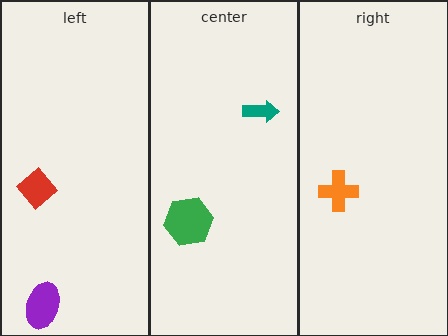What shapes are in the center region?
The teal arrow, the green hexagon.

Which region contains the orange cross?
The right region.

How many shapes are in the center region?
2.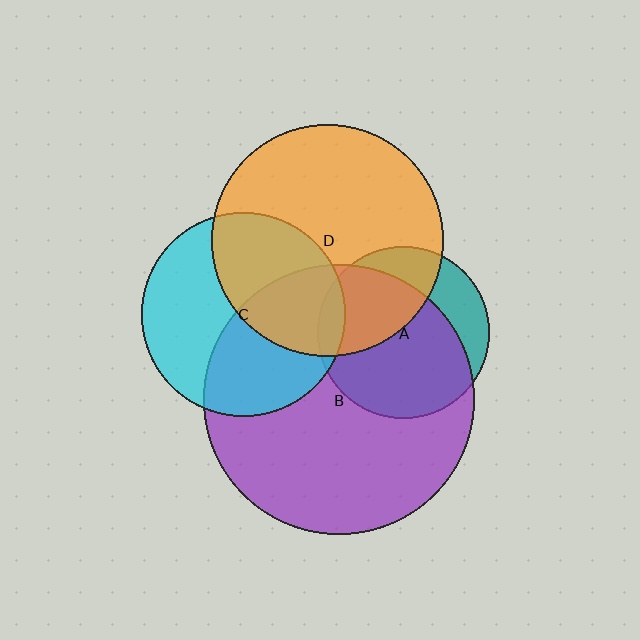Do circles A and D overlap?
Yes.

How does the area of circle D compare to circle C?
Approximately 1.3 times.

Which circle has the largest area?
Circle B (purple).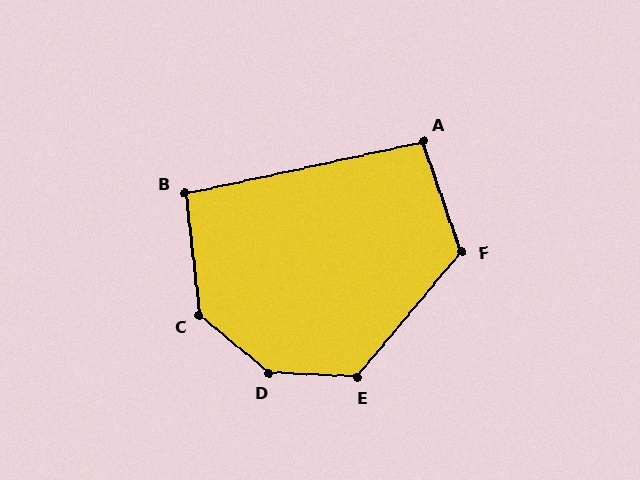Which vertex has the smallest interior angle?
B, at approximately 96 degrees.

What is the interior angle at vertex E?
Approximately 127 degrees (obtuse).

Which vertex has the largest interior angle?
D, at approximately 143 degrees.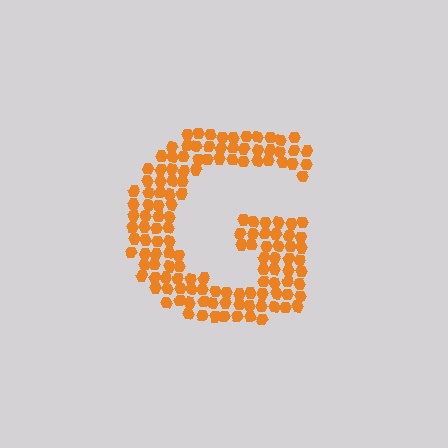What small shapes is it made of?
It is made of small hexagons.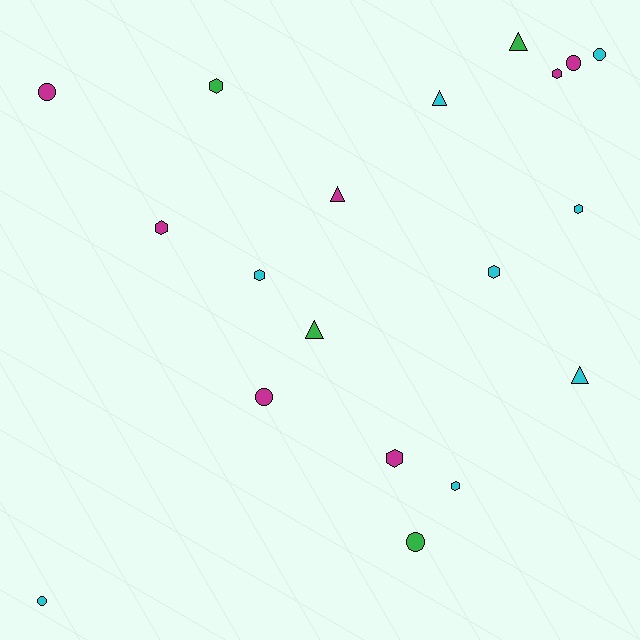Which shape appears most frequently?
Hexagon, with 8 objects.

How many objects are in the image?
There are 19 objects.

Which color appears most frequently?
Cyan, with 8 objects.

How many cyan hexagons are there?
There are 4 cyan hexagons.